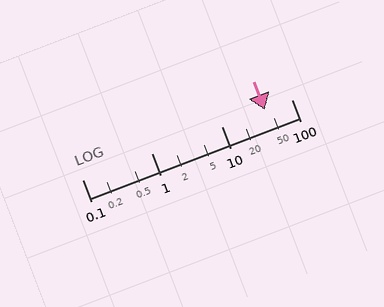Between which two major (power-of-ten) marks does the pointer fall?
The pointer is between 10 and 100.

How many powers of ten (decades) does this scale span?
The scale spans 3 decades, from 0.1 to 100.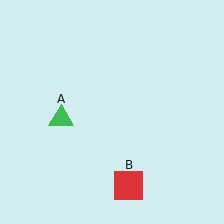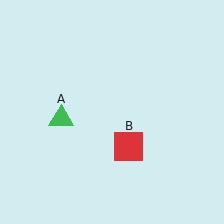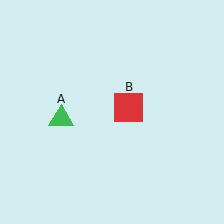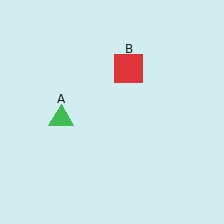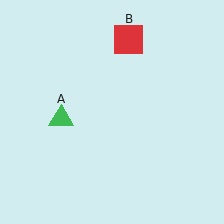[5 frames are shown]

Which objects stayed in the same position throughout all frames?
Green triangle (object A) remained stationary.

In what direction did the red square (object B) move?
The red square (object B) moved up.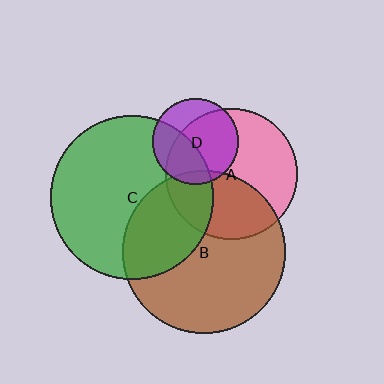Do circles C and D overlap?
Yes.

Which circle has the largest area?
Circle C (green).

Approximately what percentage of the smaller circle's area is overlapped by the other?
Approximately 40%.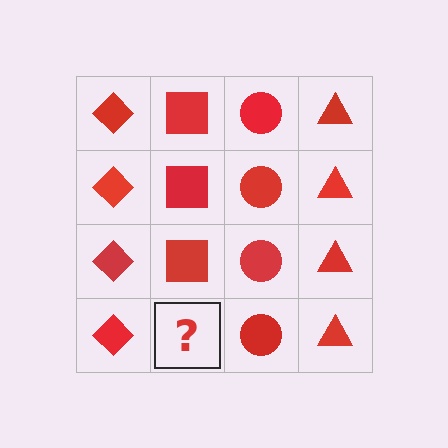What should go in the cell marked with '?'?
The missing cell should contain a red square.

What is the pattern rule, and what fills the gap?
The rule is that each column has a consistent shape. The gap should be filled with a red square.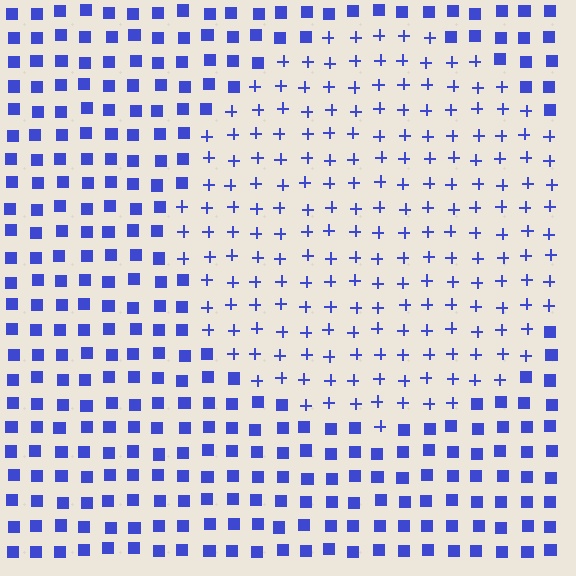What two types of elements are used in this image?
The image uses plus signs inside the circle region and squares outside it.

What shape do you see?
I see a circle.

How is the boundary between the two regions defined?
The boundary is defined by a change in element shape: plus signs inside vs. squares outside. All elements share the same color and spacing.